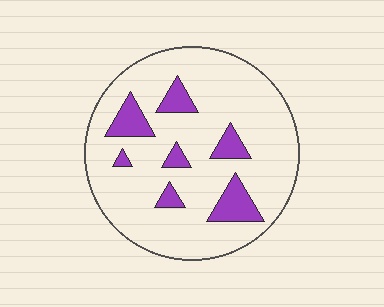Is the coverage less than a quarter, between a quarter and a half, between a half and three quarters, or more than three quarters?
Less than a quarter.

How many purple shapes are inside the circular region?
7.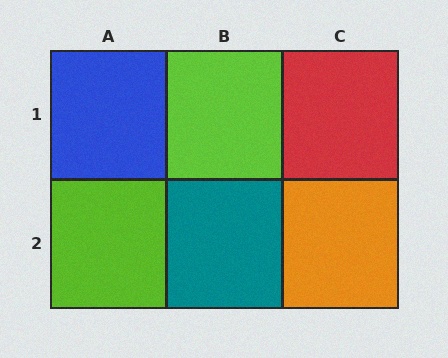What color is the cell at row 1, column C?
Red.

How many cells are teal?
1 cell is teal.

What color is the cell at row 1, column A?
Blue.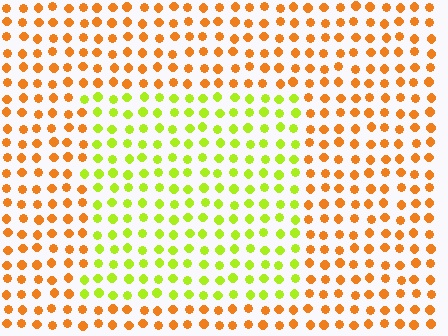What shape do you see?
I see a rectangle.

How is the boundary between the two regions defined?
The boundary is defined purely by a slight shift in hue (about 52 degrees). Spacing, size, and orientation are identical on both sides.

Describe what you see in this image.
The image is filled with small orange elements in a uniform arrangement. A rectangle-shaped region is visible where the elements are tinted to a slightly different hue, forming a subtle color boundary.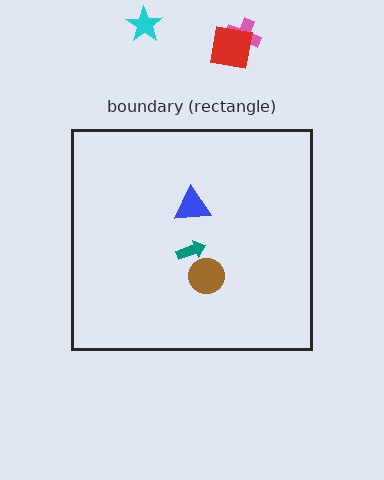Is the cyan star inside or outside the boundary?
Outside.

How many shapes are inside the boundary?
3 inside, 3 outside.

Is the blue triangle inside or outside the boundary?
Inside.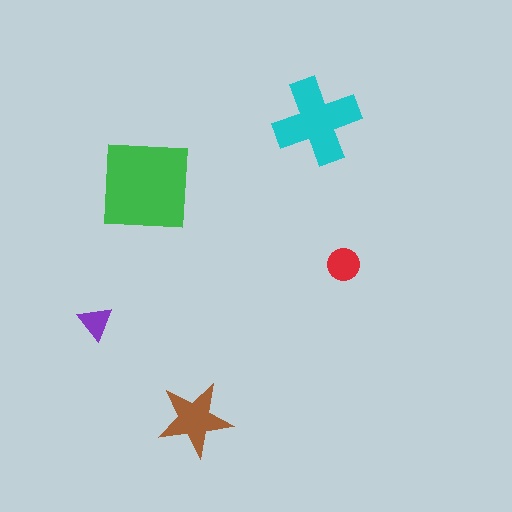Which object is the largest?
The green square.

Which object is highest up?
The cyan cross is topmost.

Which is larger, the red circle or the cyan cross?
The cyan cross.